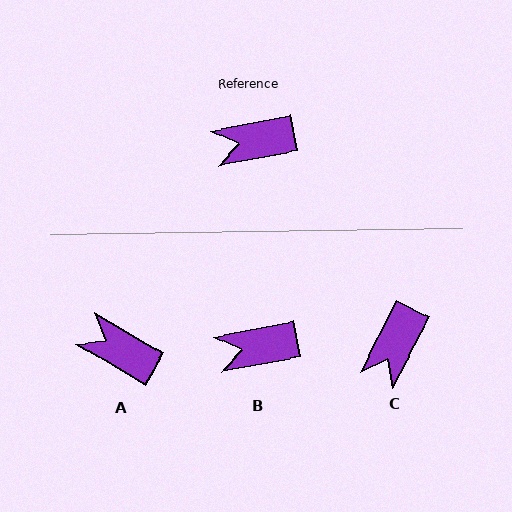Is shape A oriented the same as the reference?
No, it is off by about 42 degrees.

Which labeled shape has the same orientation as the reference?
B.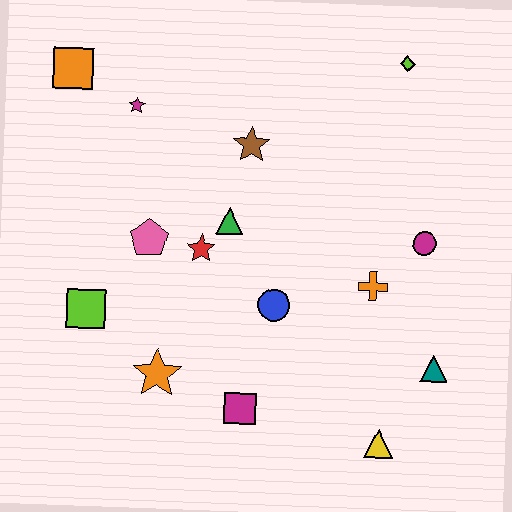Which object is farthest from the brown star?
The yellow triangle is farthest from the brown star.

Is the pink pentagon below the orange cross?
No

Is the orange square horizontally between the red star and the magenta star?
No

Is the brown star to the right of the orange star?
Yes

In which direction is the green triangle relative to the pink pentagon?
The green triangle is to the right of the pink pentagon.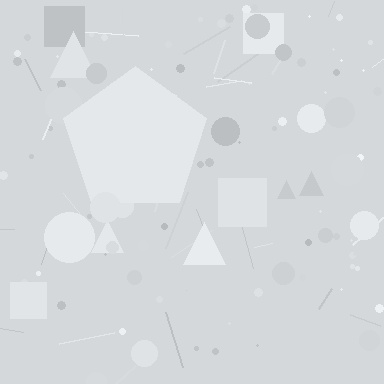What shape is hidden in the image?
A pentagon is hidden in the image.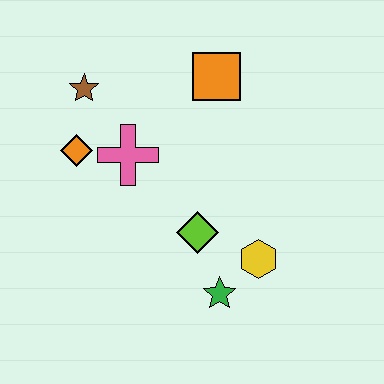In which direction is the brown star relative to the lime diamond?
The brown star is above the lime diamond.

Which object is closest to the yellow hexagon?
The green star is closest to the yellow hexagon.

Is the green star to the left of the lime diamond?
No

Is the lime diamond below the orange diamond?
Yes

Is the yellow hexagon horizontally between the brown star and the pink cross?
No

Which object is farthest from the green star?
The brown star is farthest from the green star.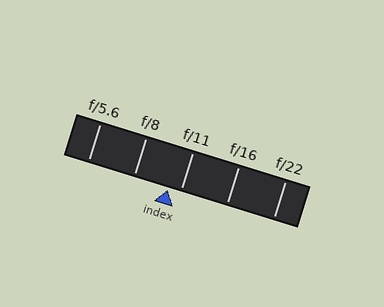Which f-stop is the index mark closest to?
The index mark is closest to f/11.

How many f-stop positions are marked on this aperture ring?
There are 5 f-stop positions marked.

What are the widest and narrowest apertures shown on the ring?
The widest aperture shown is f/5.6 and the narrowest is f/22.